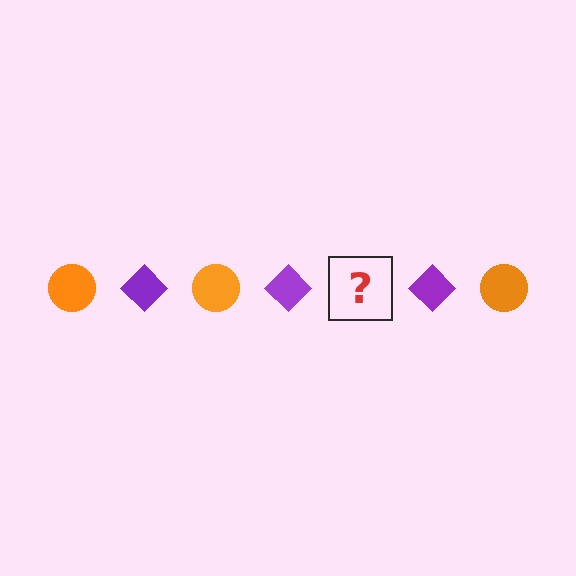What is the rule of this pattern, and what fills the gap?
The rule is that the pattern alternates between orange circle and purple diamond. The gap should be filled with an orange circle.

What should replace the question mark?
The question mark should be replaced with an orange circle.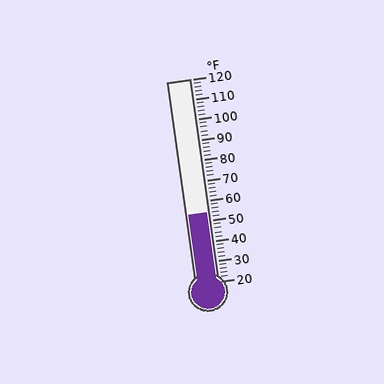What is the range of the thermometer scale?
The thermometer scale ranges from 20°F to 120°F.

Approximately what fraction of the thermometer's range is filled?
The thermometer is filled to approximately 35% of its range.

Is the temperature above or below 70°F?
The temperature is below 70°F.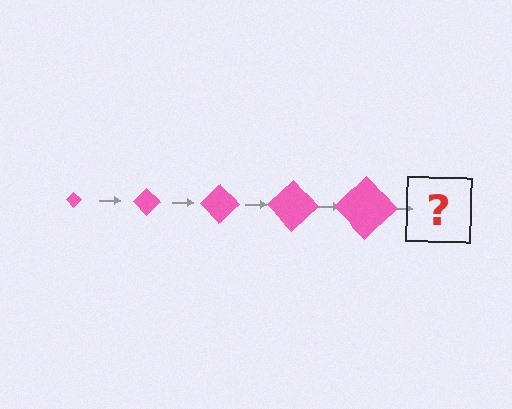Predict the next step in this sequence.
The next step is a pink diamond, larger than the previous one.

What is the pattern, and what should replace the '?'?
The pattern is that the diamond gets progressively larger each step. The '?' should be a pink diamond, larger than the previous one.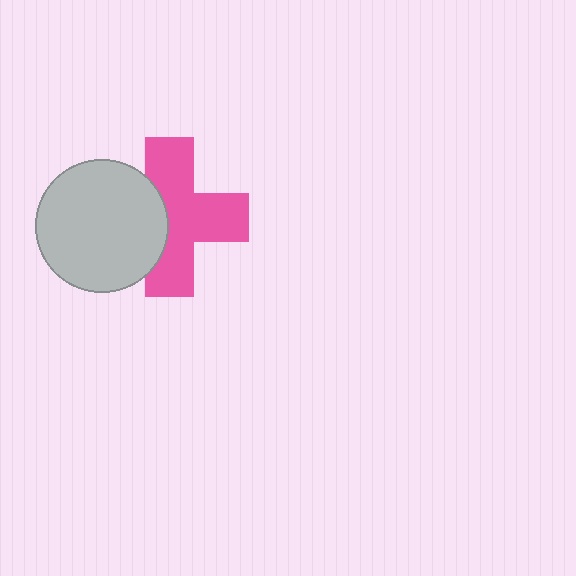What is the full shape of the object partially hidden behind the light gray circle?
The partially hidden object is a pink cross.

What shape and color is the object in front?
The object in front is a light gray circle.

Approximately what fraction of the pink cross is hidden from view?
Roughly 33% of the pink cross is hidden behind the light gray circle.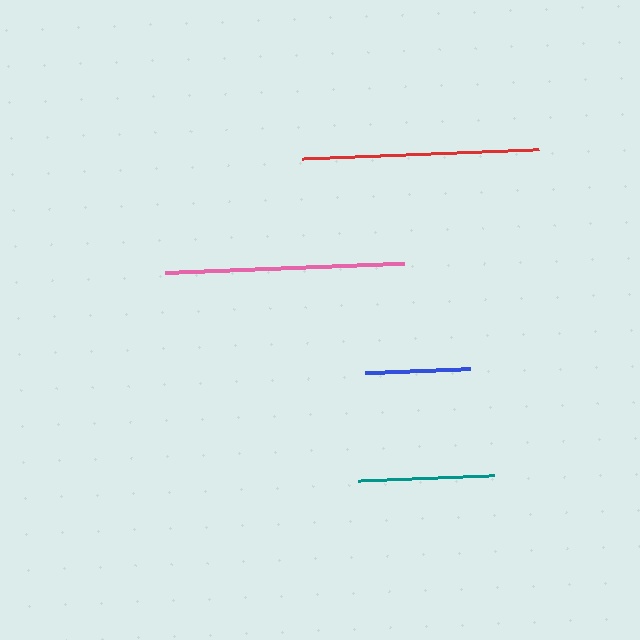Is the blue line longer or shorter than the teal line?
The teal line is longer than the blue line.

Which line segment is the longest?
The pink line is the longest at approximately 238 pixels.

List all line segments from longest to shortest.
From longest to shortest: pink, red, teal, blue.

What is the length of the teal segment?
The teal segment is approximately 136 pixels long.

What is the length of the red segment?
The red segment is approximately 237 pixels long.